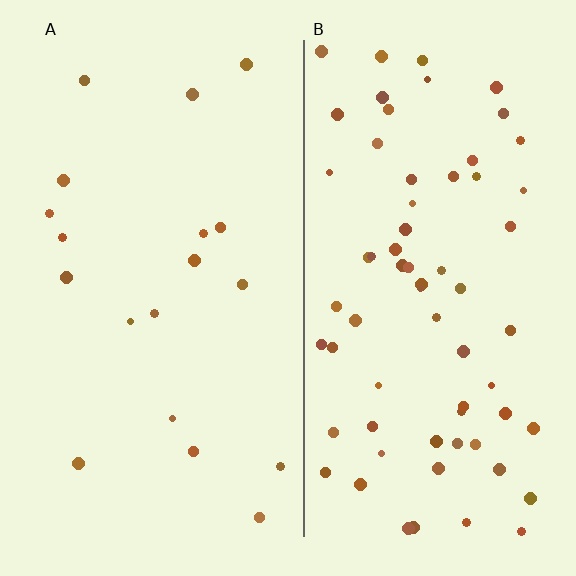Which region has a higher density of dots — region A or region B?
B (the right).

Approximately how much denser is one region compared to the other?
Approximately 3.6× — region B over region A.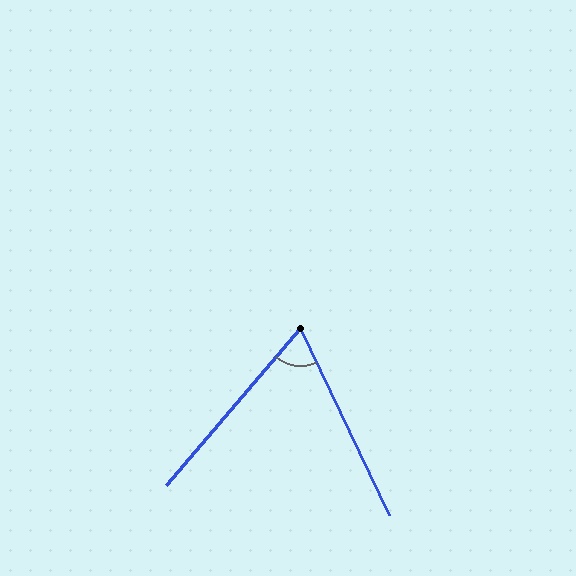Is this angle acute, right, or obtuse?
It is acute.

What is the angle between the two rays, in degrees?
Approximately 66 degrees.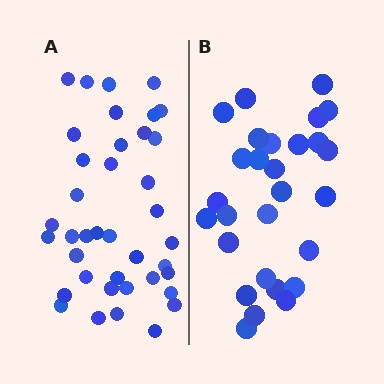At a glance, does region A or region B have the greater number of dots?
Region A (the left region) has more dots.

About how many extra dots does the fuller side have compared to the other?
Region A has roughly 12 or so more dots than region B.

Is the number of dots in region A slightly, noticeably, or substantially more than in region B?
Region A has noticeably more, but not dramatically so. The ratio is roughly 1.4 to 1.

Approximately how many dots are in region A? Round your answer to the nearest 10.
About 40 dots. (The exact count is 39, which rounds to 40.)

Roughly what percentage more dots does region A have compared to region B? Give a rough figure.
About 40% more.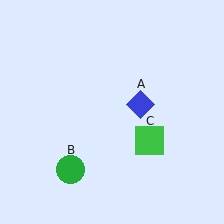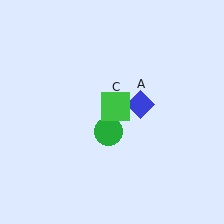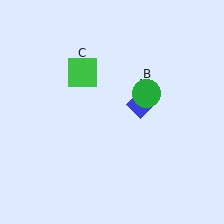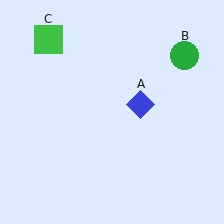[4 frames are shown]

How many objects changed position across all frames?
2 objects changed position: green circle (object B), green square (object C).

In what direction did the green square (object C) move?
The green square (object C) moved up and to the left.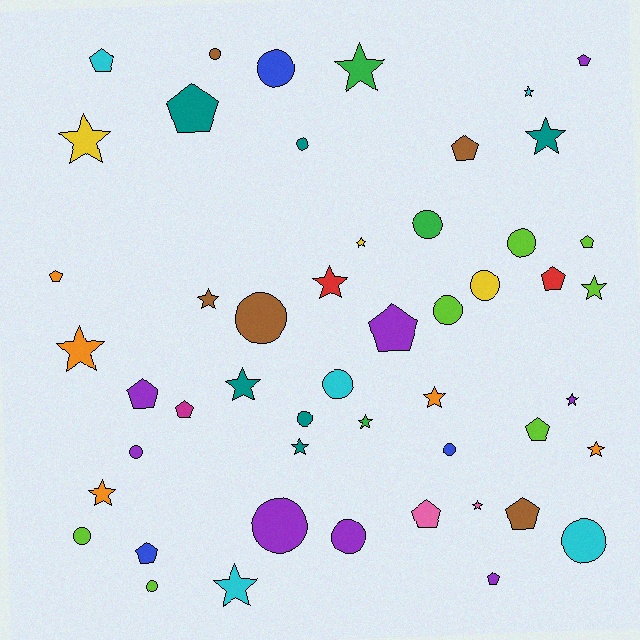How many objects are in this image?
There are 50 objects.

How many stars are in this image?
There are 18 stars.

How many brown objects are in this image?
There are 5 brown objects.